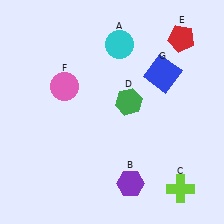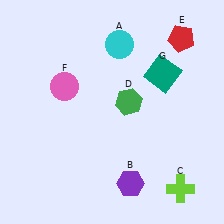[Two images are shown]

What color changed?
The square (G) changed from blue in Image 1 to teal in Image 2.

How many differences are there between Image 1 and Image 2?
There is 1 difference between the two images.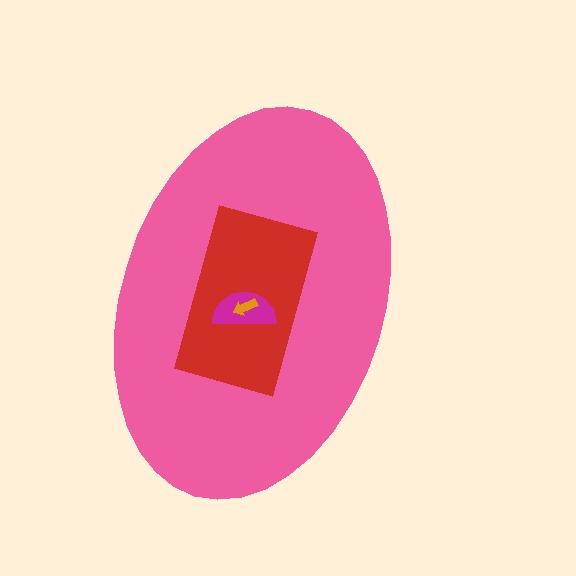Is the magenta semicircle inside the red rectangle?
Yes.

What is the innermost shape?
The orange arrow.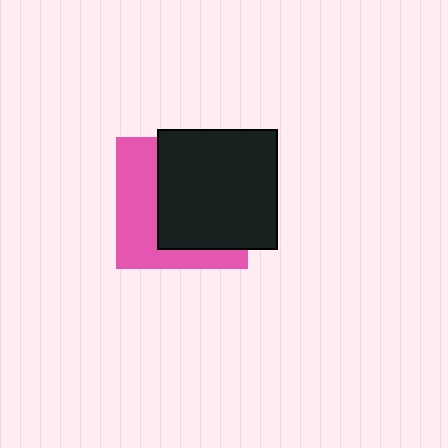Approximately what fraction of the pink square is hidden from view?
Roughly 58% of the pink square is hidden behind the black square.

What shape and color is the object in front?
The object in front is a black square.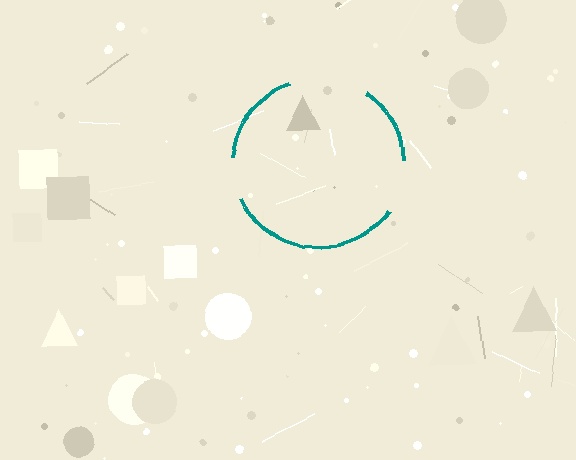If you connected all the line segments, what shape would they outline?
They would outline a circle.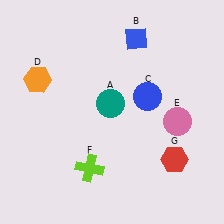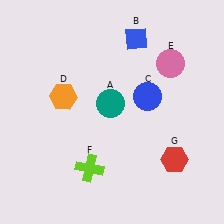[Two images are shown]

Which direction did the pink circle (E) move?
The pink circle (E) moved up.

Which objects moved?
The objects that moved are: the orange hexagon (D), the pink circle (E).